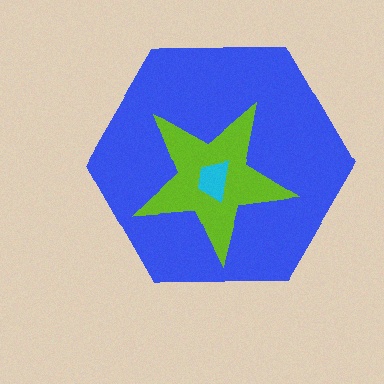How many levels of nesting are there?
3.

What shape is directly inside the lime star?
The cyan trapezoid.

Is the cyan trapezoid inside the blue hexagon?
Yes.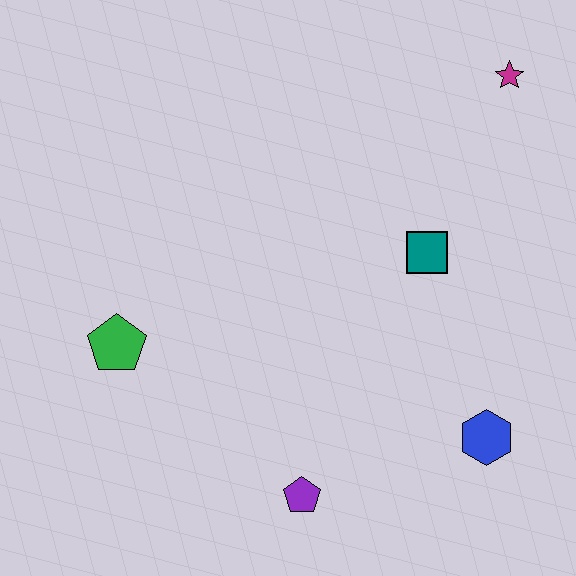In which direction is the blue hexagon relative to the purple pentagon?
The blue hexagon is to the right of the purple pentagon.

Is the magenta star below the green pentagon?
No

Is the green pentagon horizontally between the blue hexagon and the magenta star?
No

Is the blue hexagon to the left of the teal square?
No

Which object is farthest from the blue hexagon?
The green pentagon is farthest from the blue hexagon.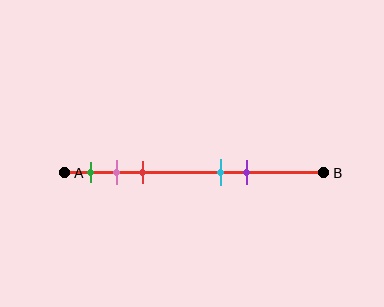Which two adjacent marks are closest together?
The pink and red marks are the closest adjacent pair.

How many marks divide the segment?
There are 5 marks dividing the segment.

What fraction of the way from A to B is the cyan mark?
The cyan mark is approximately 60% (0.6) of the way from A to B.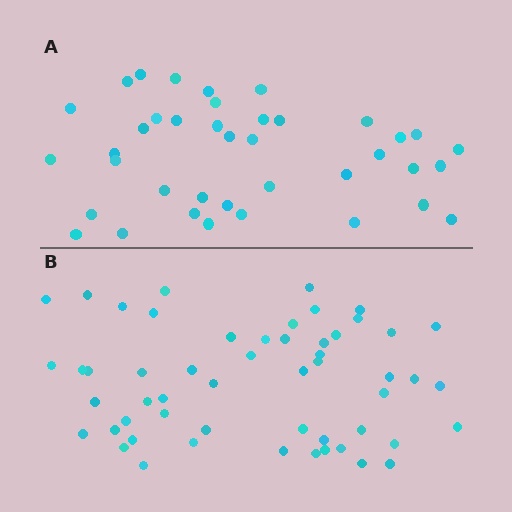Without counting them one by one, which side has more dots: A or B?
Region B (the bottom region) has more dots.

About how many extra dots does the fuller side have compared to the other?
Region B has approximately 15 more dots than region A.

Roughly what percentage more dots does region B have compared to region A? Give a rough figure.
About 40% more.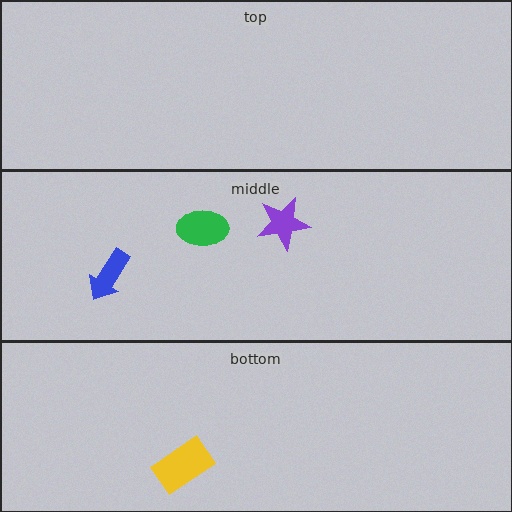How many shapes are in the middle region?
3.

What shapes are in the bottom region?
The yellow rectangle.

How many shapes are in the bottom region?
1.